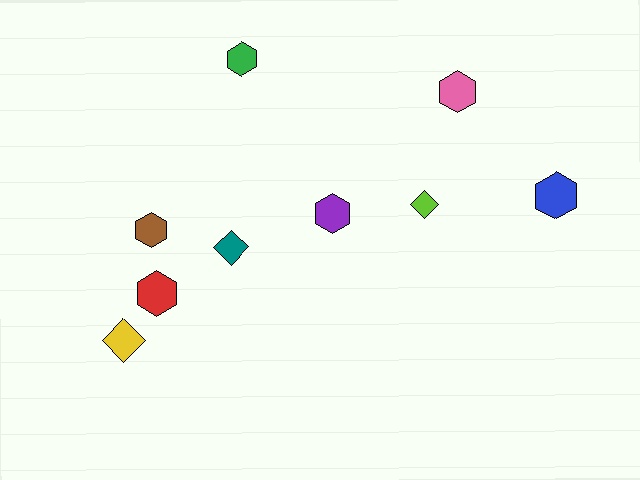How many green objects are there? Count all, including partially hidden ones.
There is 1 green object.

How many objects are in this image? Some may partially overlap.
There are 9 objects.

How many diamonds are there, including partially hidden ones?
There are 3 diamonds.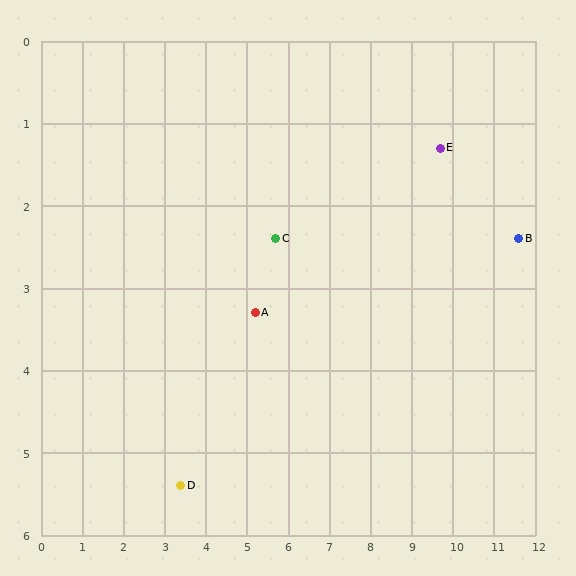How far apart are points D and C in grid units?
Points D and C are about 3.8 grid units apart.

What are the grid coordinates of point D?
Point D is at approximately (3.4, 5.4).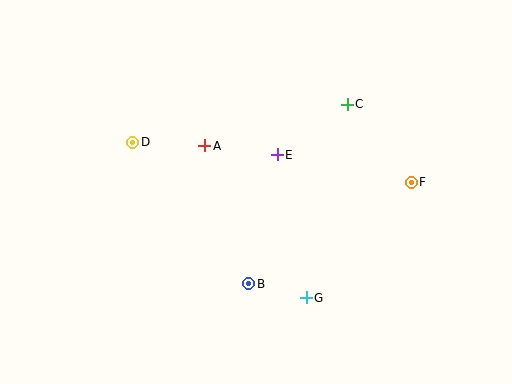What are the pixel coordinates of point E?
Point E is at (277, 155).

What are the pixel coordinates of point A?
Point A is at (205, 146).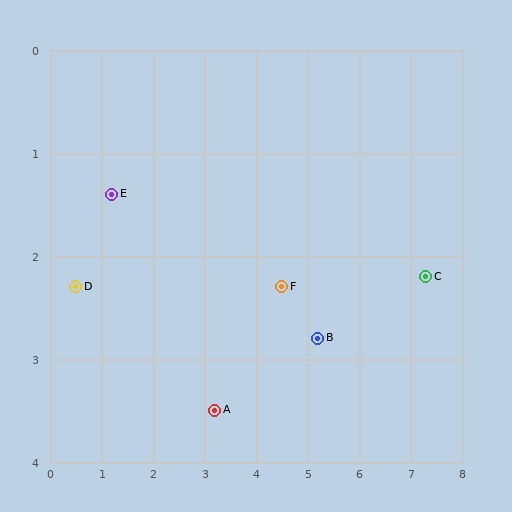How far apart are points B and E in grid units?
Points B and E are about 4.2 grid units apart.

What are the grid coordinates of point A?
Point A is at approximately (3.2, 3.5).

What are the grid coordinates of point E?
Point E is at approximately (1.2, 1.4).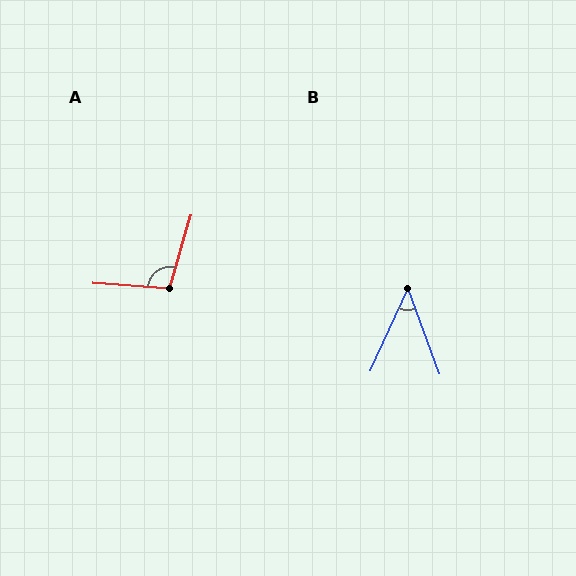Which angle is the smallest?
B, at approximately 45 degrees.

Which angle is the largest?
A, at approximately 101 degrees.